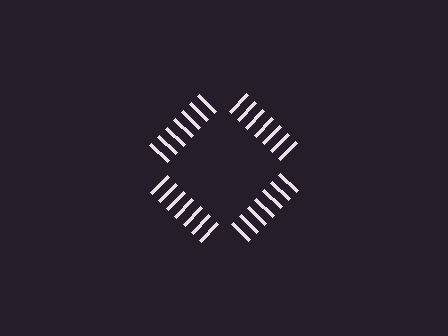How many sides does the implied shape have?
4 sides — the line-ends trace a square.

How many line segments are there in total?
28 — 7 along each of the 4 edges.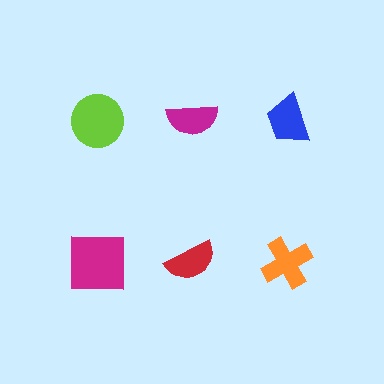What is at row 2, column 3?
An orange cross.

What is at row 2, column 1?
A magenta square.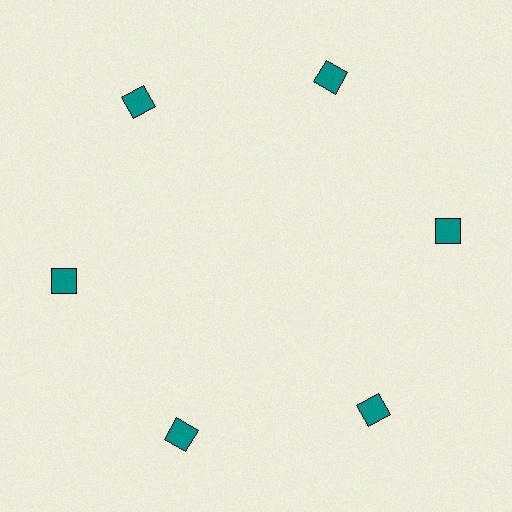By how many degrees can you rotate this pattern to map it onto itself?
The pattern maps onto itself every 60 degrees of rotation.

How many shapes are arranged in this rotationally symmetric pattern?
There are 6 shapes, arranged in 6 groups of 1.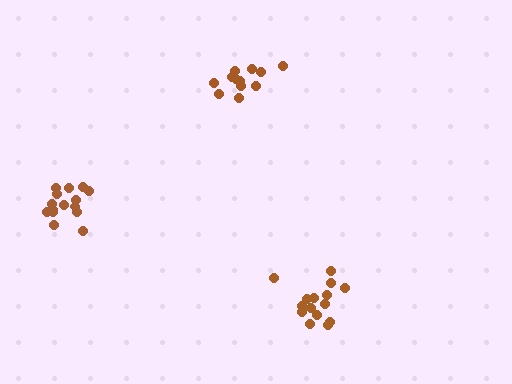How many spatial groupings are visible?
There are 3 spatial groupings.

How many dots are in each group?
Group 1: 15 dots, Group 2: 15 dots, Group 3: 12 dots (42 total).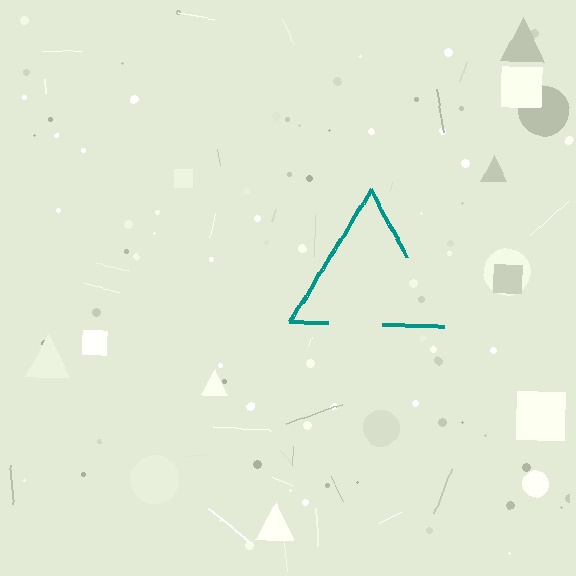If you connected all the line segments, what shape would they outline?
They would outline a triangle.